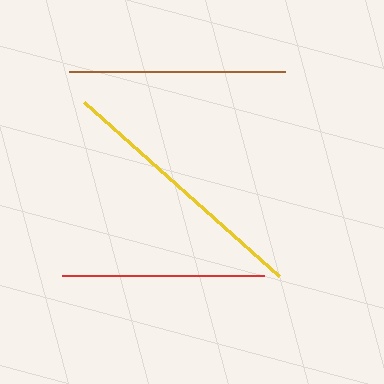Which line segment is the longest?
The yellow line is the longest at approximately 261 pixels.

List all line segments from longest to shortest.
From longest to shortest: yellow, brown, red.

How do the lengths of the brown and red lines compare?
The brown and red lines are approximately the same length.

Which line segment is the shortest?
The red line is the shortest at approximately 202 pixels.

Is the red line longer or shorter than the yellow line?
The yellow line is longer than the red line.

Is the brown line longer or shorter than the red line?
The brown line is longer than the red line.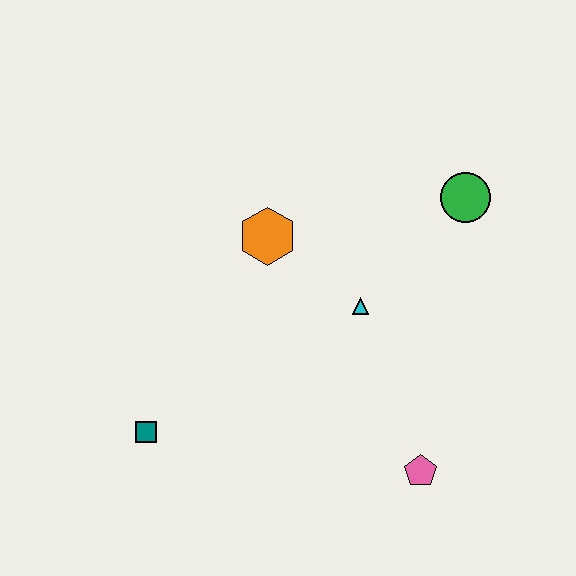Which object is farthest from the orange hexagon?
The pink pentagon is farthest from the orange hexagon.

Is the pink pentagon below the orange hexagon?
Yes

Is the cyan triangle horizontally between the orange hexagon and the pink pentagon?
Yes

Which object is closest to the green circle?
The cyan triangle is closest to the green circle.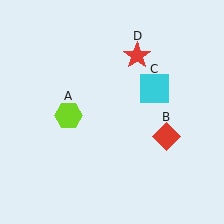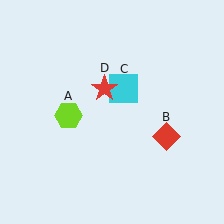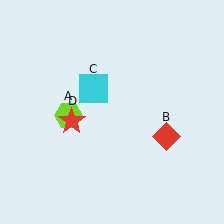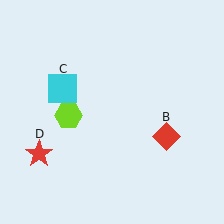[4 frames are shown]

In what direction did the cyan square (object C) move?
The cyan square (object C) moved left.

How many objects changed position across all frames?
2 objects changed position: cyan square (object C), red star (object D).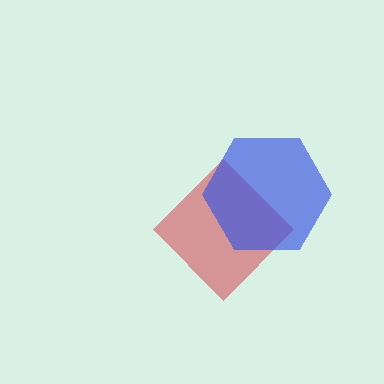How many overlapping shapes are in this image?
There are 2 overlapping shapes in the image.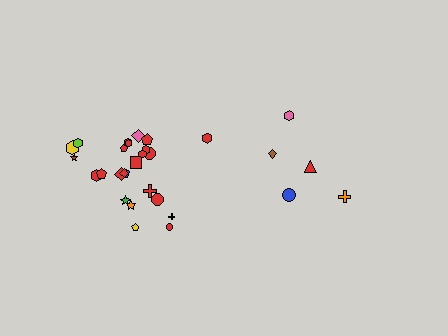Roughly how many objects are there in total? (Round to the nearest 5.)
Roughly 30 objects in total.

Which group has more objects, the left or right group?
The left group.